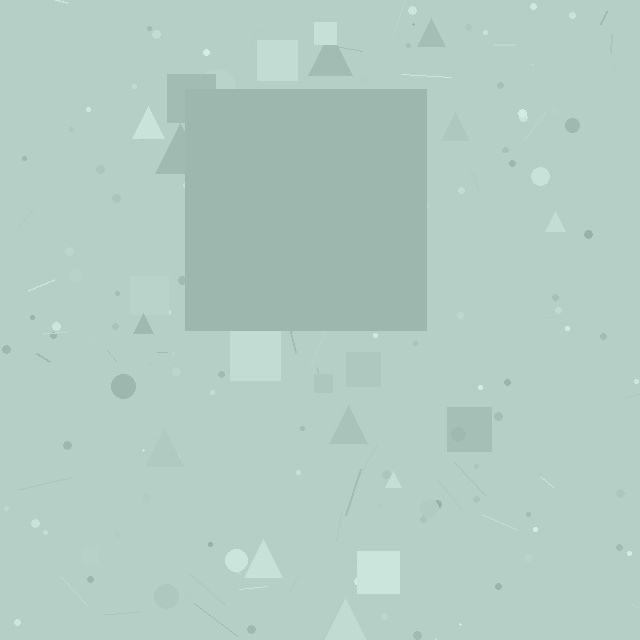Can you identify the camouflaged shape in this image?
The camouflaged shape is a square.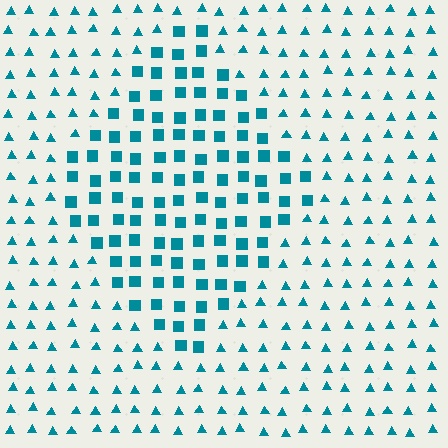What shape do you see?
I see a diamond.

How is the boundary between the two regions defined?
The boundary is defined by a change in element shape: squares inside vs. triangles outside. All elements share the same color and spacing.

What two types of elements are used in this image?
The image uses squares inside the diamond region and triangles outside it.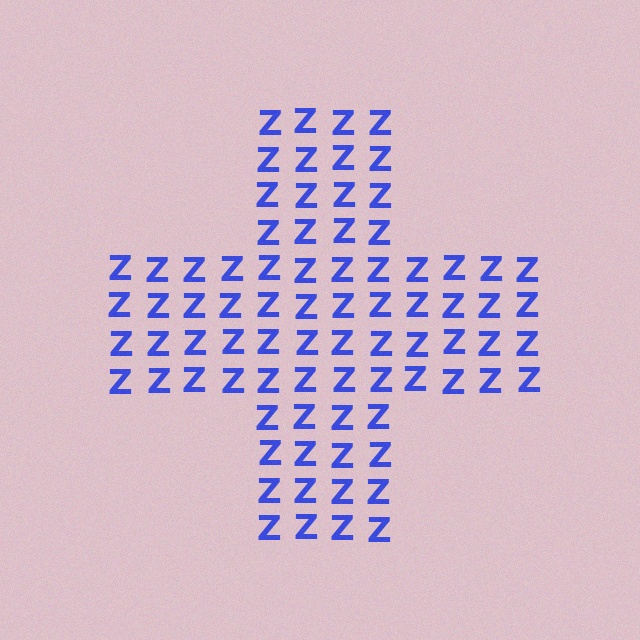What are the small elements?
The small elements are letter Z's.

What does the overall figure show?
The overall figure shows a cross.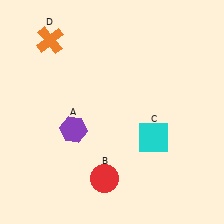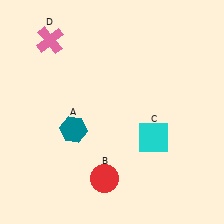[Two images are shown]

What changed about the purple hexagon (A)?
In Image 1, A is purple. In Image 2, it changed to teal.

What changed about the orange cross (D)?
In Image 1, D is orange. In Image 2, it changed to pink.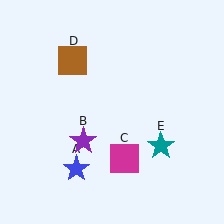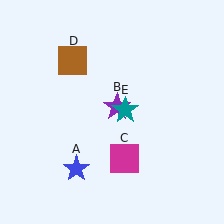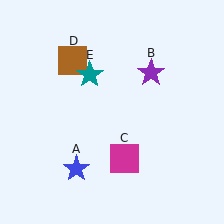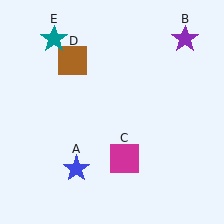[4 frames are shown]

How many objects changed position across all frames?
2 objects changed position: purple star (object B), teal star (object E).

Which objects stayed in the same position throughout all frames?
Blue star (object A) and magenta square (object C) and brown square (object D) remained stationary.